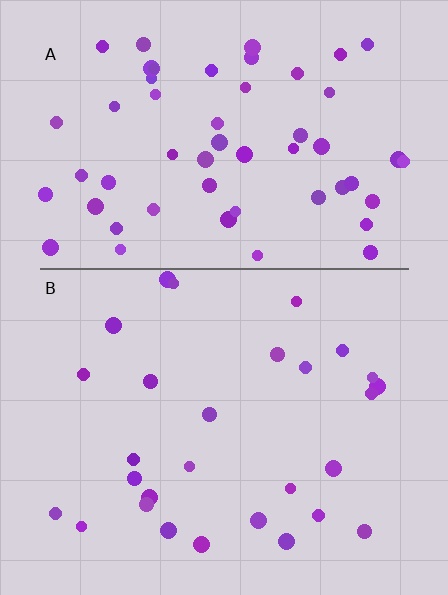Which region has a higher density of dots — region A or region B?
A (the top).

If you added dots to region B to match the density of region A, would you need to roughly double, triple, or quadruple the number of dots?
Approximately double.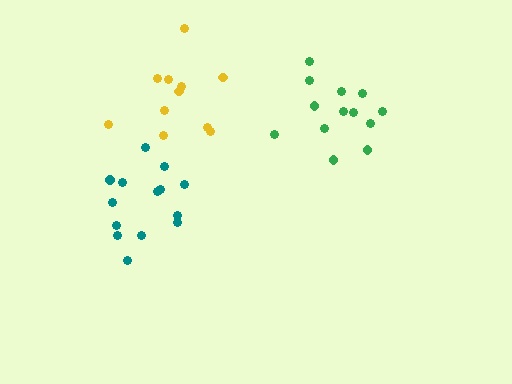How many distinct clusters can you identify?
There are 3 distinct clusters.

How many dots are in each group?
Group 1: 11 dots, Group 2: 13 dots, Group 3: 14 dots (38 total).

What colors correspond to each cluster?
The clusters are colored: yellow, green, teal.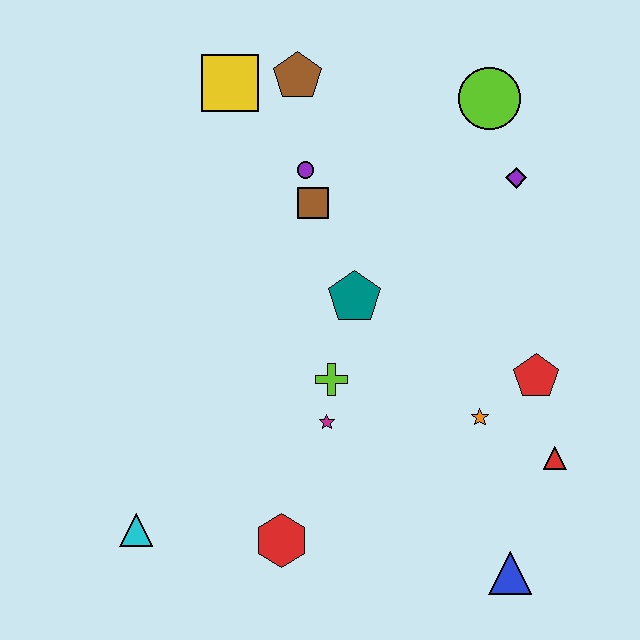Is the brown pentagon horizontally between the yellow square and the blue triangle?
Yes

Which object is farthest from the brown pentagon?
The blue triangle is farthest from the brown pentagon.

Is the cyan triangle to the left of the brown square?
Yes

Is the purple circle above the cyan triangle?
Yes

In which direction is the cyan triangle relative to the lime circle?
The cyan triangle is below the lime circle.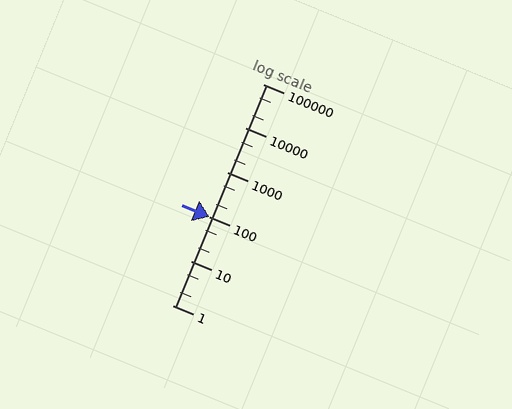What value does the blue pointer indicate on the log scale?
The pointer indicates approximately 100.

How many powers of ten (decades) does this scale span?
The scale spans 5 decades, from 1 to 100000.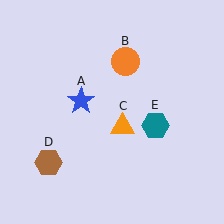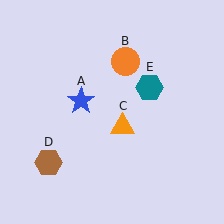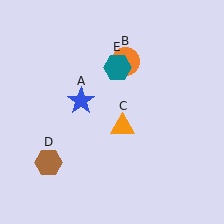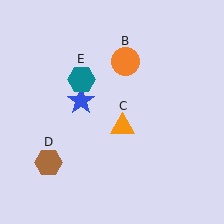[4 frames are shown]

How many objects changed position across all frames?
1 object changed position: teal hexagon (object E).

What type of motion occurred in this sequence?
The teal hexagon (object E) rotated counterclockwise around the center of the scene.